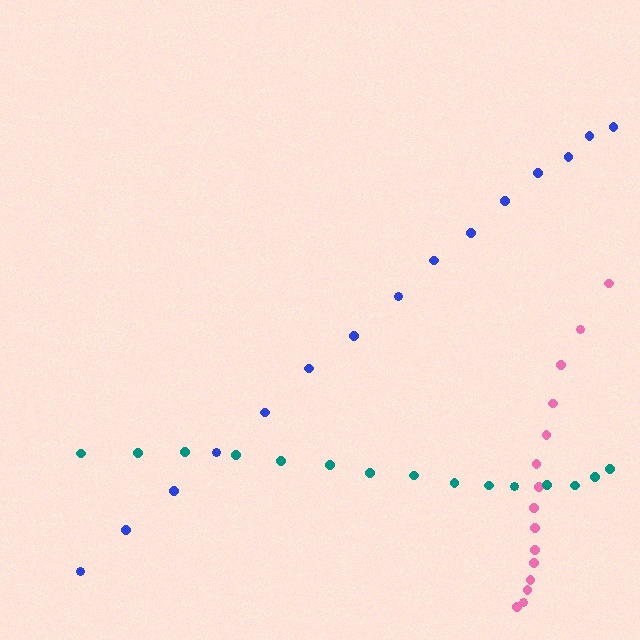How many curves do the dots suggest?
There are 3 distinct paths.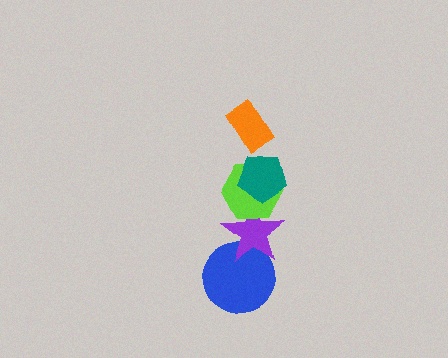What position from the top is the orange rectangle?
The orange rectangle is 1st from the top.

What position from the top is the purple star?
The purple star is 4th from the top.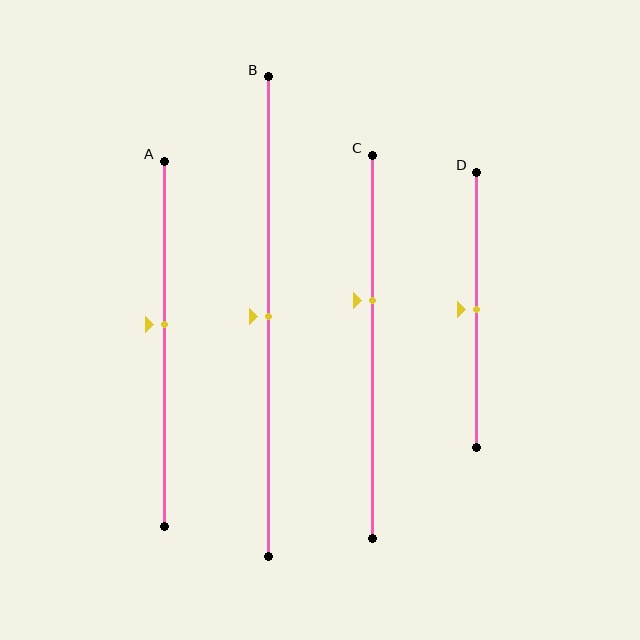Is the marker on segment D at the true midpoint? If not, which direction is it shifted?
Yes, the marker on segment D is at the true midpoint.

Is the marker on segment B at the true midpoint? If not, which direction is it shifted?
Yes, the marker on segment B is at the true midpoint.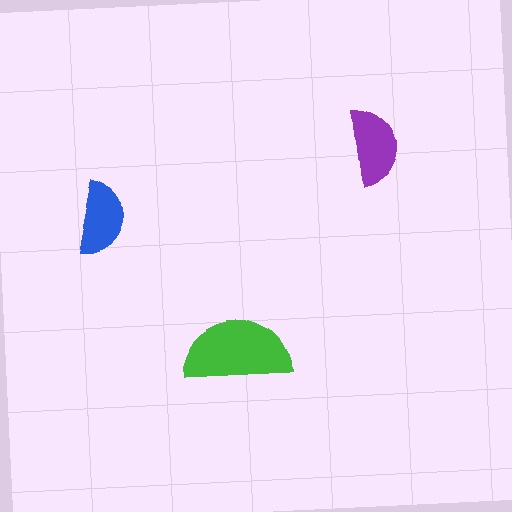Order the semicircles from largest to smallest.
the green one, the purple one, the blue one.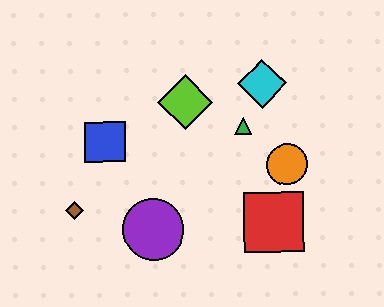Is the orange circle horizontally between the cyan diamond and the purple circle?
No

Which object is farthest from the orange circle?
The brown diamond is farthest from the orange circle.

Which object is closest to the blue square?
The brown diamond is closest to the blue square.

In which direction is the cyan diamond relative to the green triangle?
The cyan diamond is above the green triangle.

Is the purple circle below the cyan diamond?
Yes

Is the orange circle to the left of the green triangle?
No